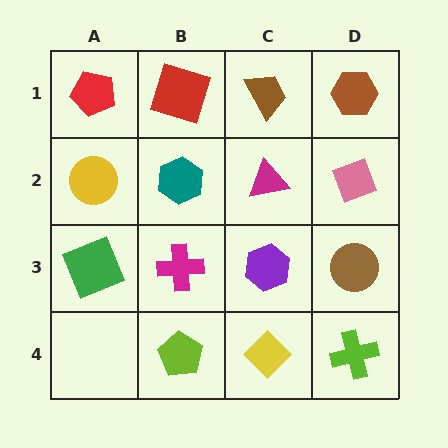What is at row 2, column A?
A yellow circle.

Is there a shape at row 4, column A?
No, that cell is empty.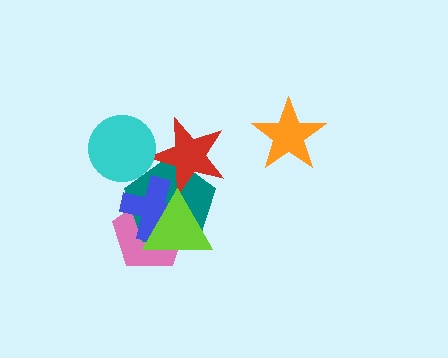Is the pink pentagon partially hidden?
Yes, it is partially covered by another shape.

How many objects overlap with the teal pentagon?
4 objects overlap with the teal pentagon.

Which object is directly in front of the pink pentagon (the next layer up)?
The teal pentagon is directly in front of the pink pentagon.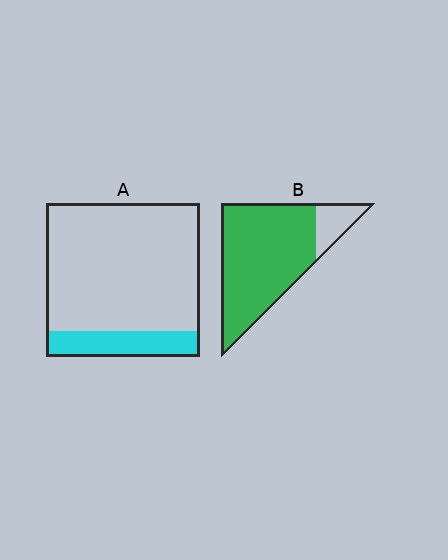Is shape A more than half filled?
No.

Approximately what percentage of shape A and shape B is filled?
A is approximately 15% and B is approximately 85%.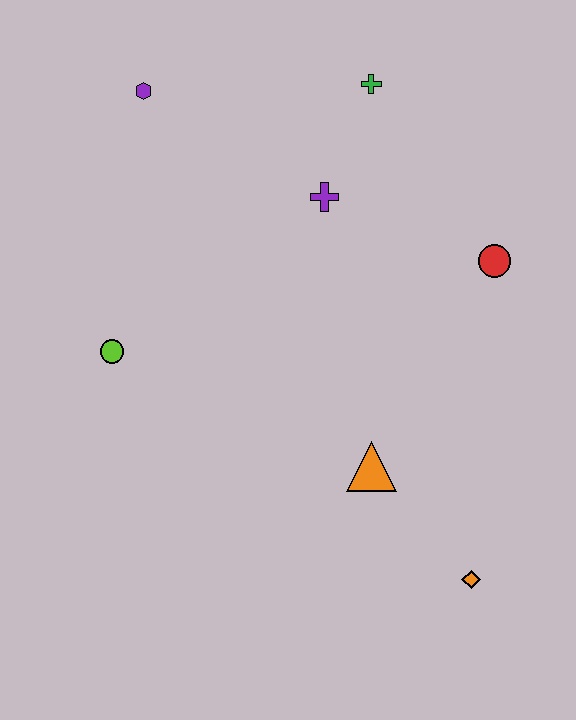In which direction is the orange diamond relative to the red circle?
The orange diamond is below the red circle.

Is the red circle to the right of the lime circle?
Yes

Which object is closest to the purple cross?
The green cross is closest to the purple cross.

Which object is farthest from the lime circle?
The orange diamond is farthest from the lime circle.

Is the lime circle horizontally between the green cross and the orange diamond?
No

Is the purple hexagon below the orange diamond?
No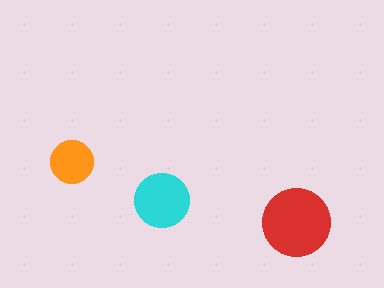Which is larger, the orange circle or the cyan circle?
The cyan one.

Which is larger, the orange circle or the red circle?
The red one.